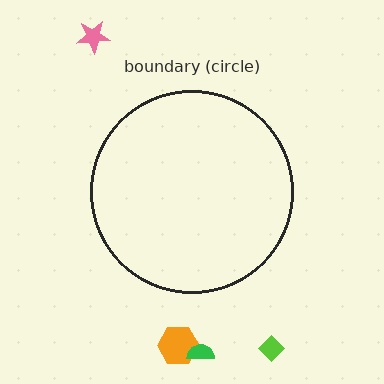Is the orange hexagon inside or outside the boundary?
Outside.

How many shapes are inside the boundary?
0 inside, 4 outside.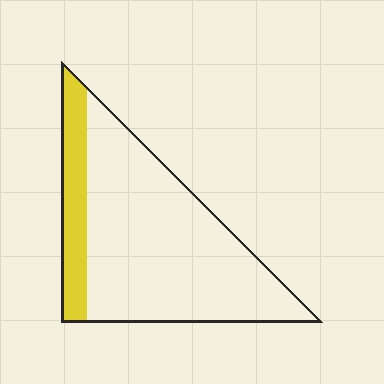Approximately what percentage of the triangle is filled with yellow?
Approximately 20%.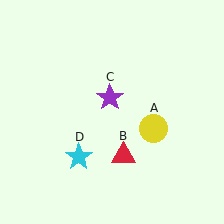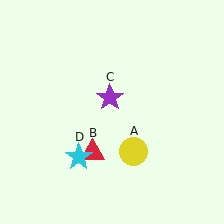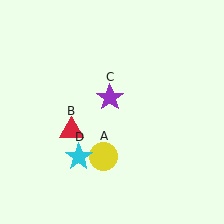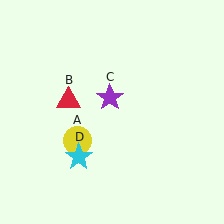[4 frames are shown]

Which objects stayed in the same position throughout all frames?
Purple star (object C) and cyan star (object D) remained stationary.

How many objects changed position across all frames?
2 objects changed position: yellow circle (object A), red triangle (object B).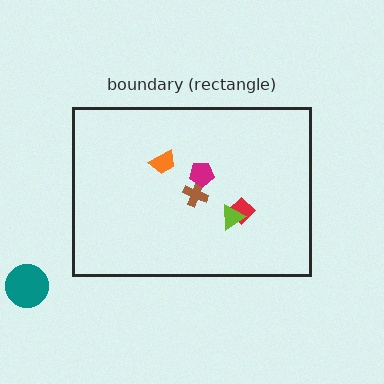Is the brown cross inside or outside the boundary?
Inside.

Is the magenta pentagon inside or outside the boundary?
Inside.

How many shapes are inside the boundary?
5 inside, 1 outside.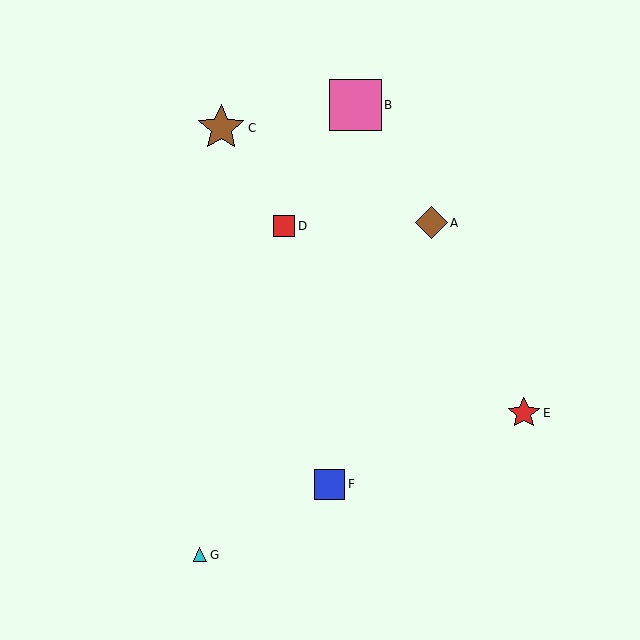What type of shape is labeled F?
Shape F is a blue square.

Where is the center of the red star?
The center of the red star is at (524, 413).